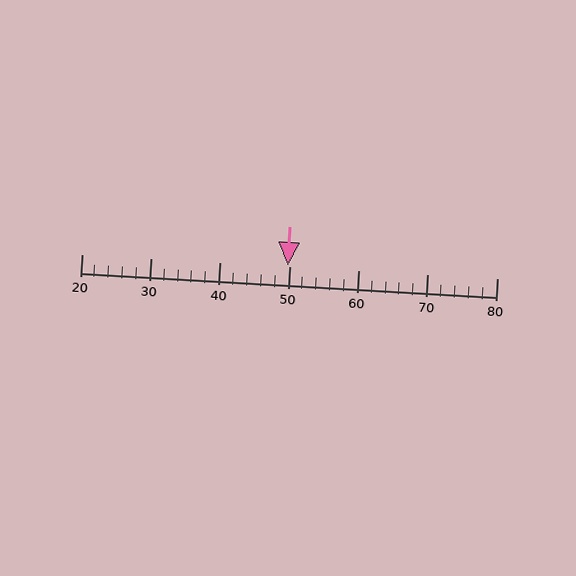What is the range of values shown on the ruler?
The ruler shows values from 20 to 80.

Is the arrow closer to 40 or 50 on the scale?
The arrow is closer to 50.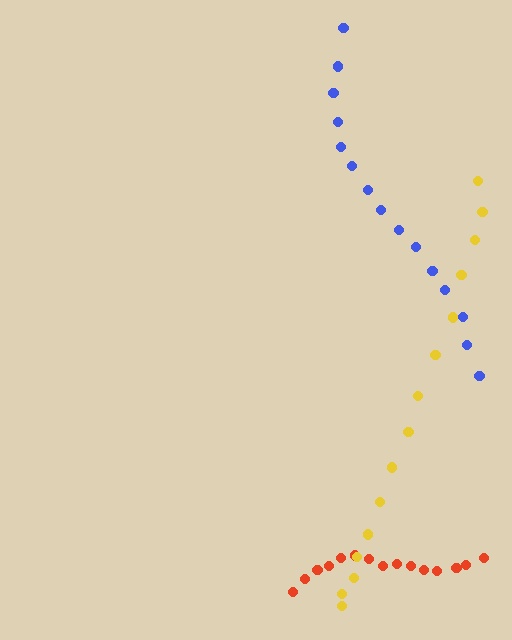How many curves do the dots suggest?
There are 3 distinct paths.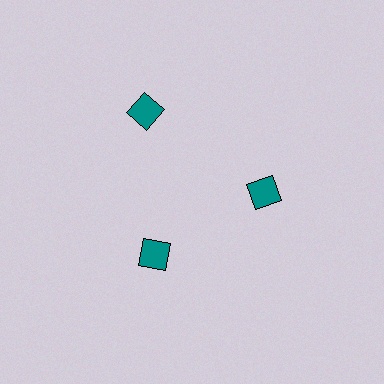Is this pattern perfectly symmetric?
No. The 3 teal diamonds are arranged in a ring, but one element near the 11 o'clock position is pushed outward from the center, breaking the 3-fold rotational symmetry.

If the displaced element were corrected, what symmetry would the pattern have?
It would have 3-fold rotational symmetry — the pattern would map onto itself every 120 degrees.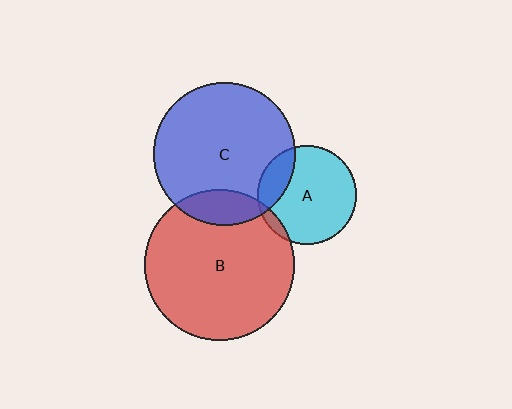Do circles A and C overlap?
Yes.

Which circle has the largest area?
Circle B (red).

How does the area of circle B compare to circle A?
Approximately 2.3 times.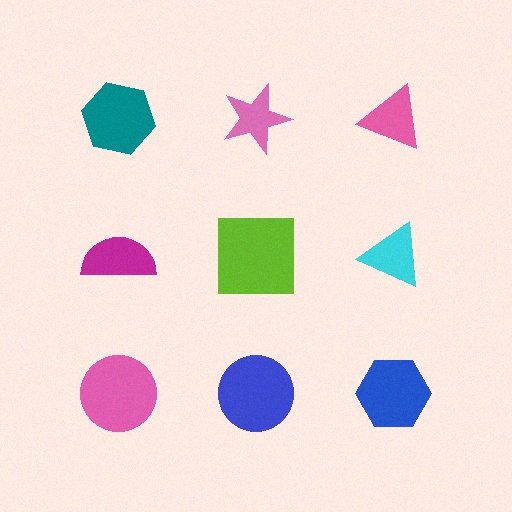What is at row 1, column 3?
A pink triangle.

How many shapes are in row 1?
3 shapes.